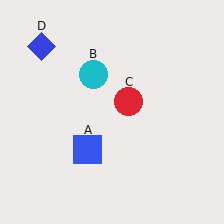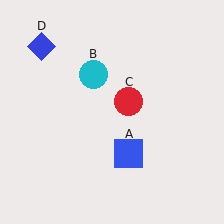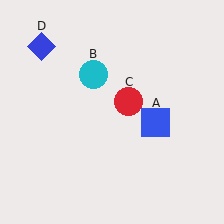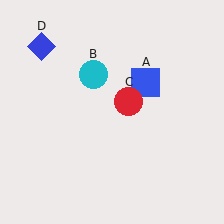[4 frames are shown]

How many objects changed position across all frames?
1 object changed position: blue square (object A).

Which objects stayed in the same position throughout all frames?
Cyan circle (object B) and red circle (object C) and blue diamond (object D) remained stationary.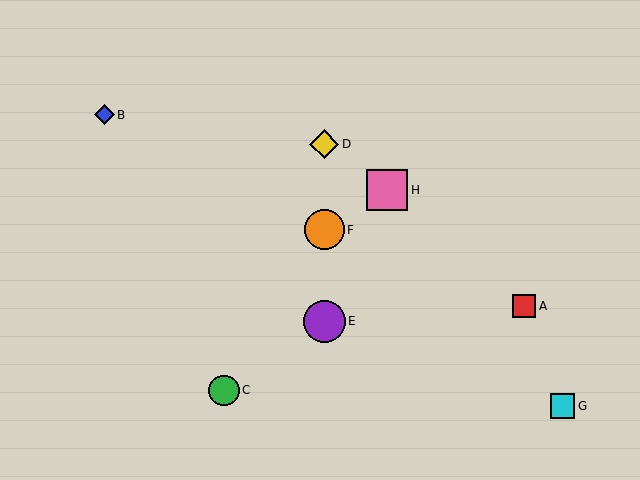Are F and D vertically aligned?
Yes, both are at x≈324.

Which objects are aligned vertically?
Objects D, E, F are aligned vertically.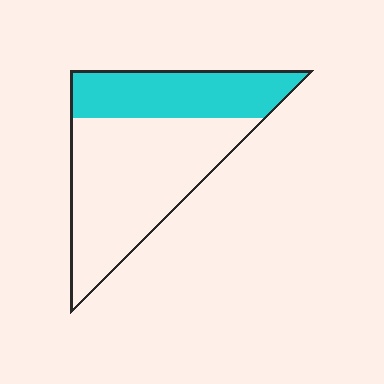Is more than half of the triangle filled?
No.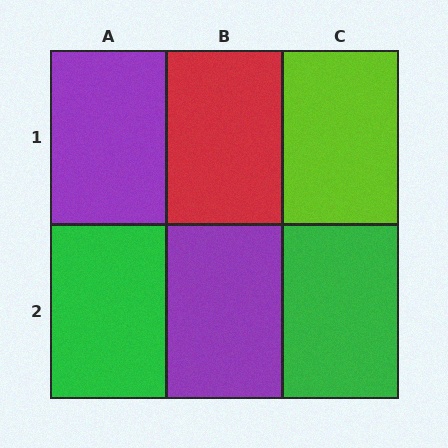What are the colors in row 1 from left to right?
Purple, red, lime.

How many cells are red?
1 cell is red.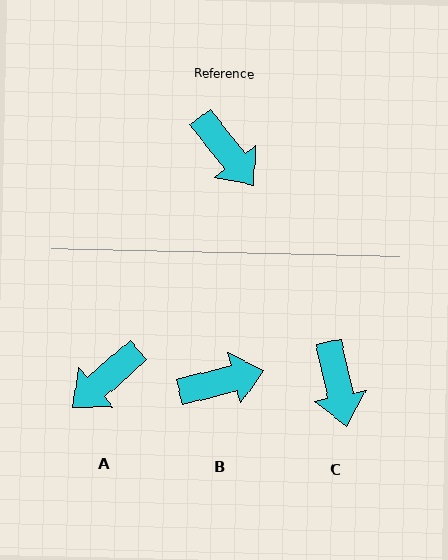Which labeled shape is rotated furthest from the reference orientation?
A, about 87 degrees away.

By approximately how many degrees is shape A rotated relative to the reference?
Approximately 87 degrees clockwise.